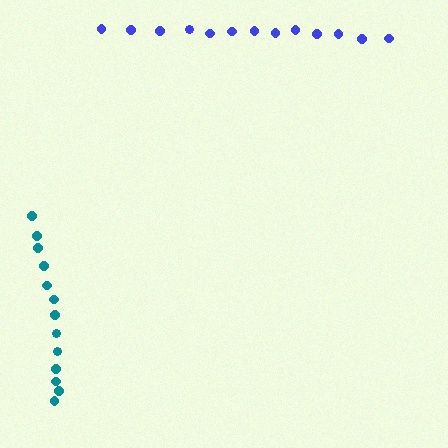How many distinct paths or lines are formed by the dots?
There are 2 distinct paths.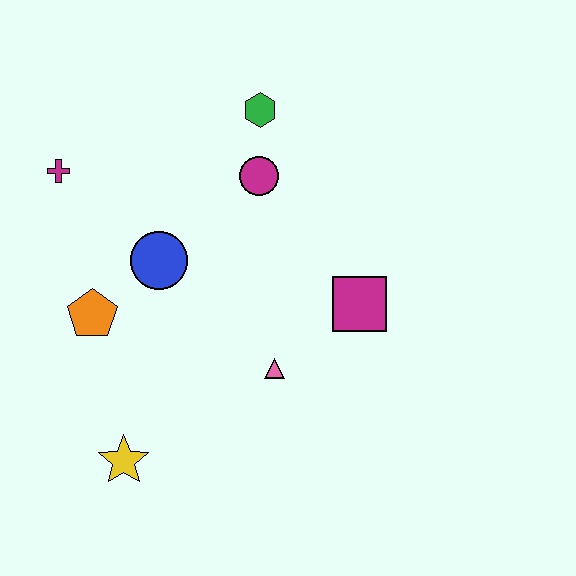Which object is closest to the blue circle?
The orange pentagon is closest to the blue circle.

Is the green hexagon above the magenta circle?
Yes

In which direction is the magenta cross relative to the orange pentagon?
The magenta cross is above the orange pentagon.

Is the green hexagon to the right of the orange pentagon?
Yes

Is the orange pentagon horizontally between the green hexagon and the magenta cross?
Yes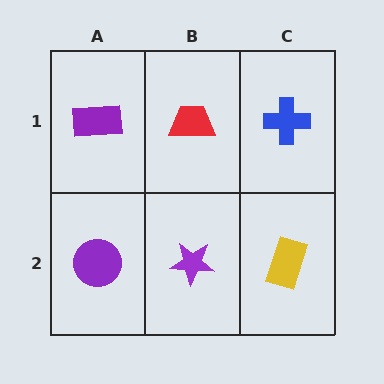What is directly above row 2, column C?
A blue cross.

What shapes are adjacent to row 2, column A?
A purple rectangle (row 1, column A), a purple star (row 2, column B).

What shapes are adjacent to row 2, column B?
A red trapezoid (row 1, column B), a purple circle (row 2, column A), a yellow rectangle (row 2, column C).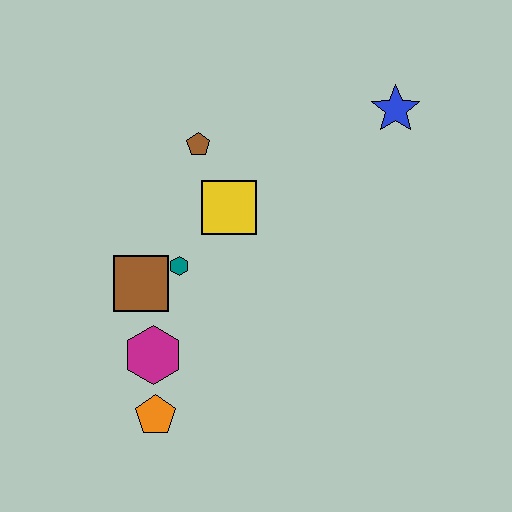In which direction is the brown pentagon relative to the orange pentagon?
The brown pentagon is above the orange pentagon.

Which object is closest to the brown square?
The teal hexagon is closest to the brown square.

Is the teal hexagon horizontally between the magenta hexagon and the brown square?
No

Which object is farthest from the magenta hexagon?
The blue star is farthest from the magenta hexagon.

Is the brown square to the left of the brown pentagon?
Yes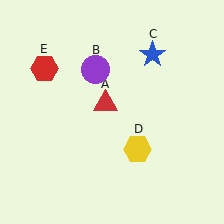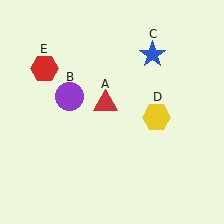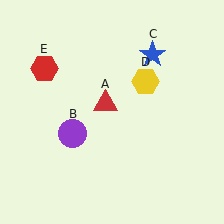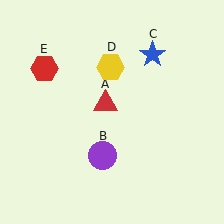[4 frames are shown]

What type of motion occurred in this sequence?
The purple circle (object B), yellow hexagon (object D) rotated counterclockwise around the center of the scene.